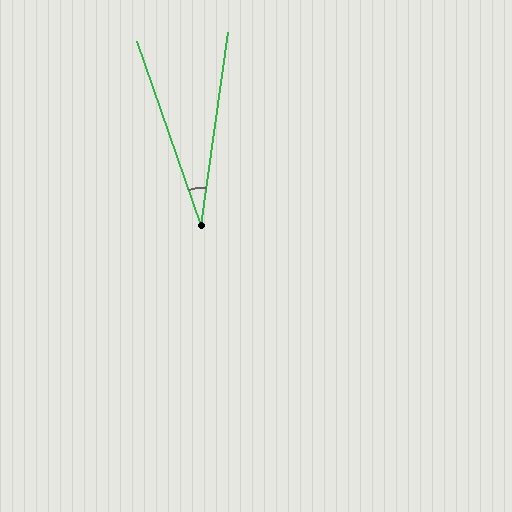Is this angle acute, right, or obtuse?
It is acute.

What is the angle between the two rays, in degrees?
Approximately 27 degrees.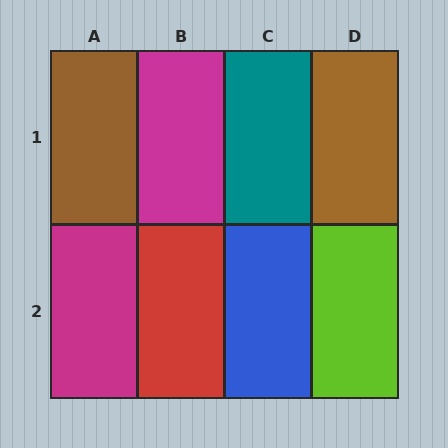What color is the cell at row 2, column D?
Lime.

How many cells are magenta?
2 cells are magenta.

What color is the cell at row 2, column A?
Magenta.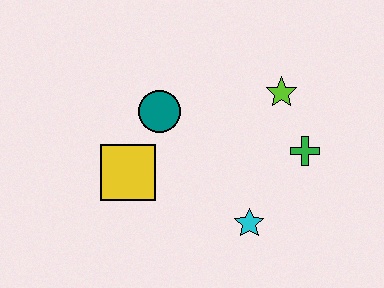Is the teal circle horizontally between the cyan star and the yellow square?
Yes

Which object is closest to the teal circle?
The yellow square is closest to the teal circle.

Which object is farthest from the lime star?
The yellow square is farthest from the lime star.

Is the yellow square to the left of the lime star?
Yes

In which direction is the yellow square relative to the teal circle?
The yellow square is below the teal circle.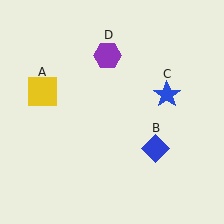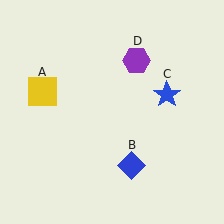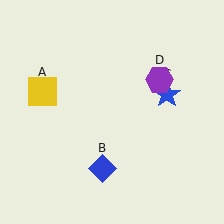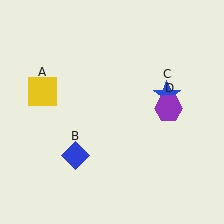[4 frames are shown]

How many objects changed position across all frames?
2 objects changed position: blue diamond (object B), purple hexagon (object D).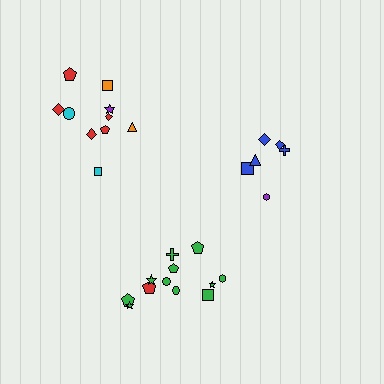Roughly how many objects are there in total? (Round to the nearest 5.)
Roughly 30 objects in total.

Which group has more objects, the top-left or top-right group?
The top-left group.